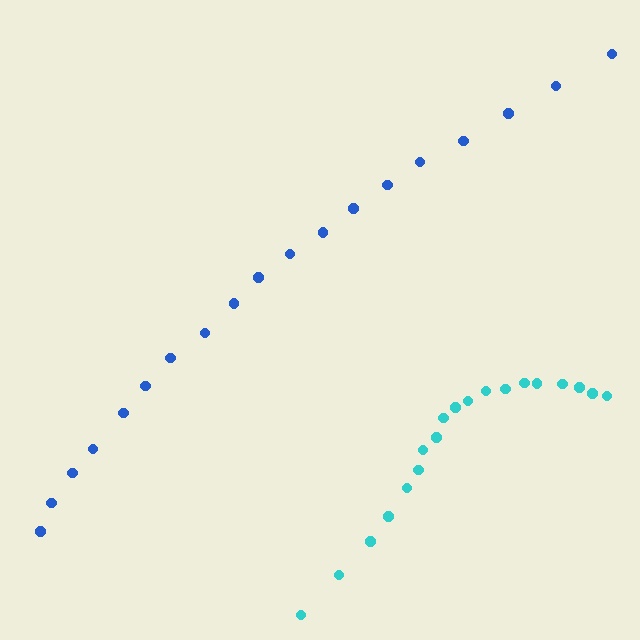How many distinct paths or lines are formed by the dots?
There are 2 distinct paths.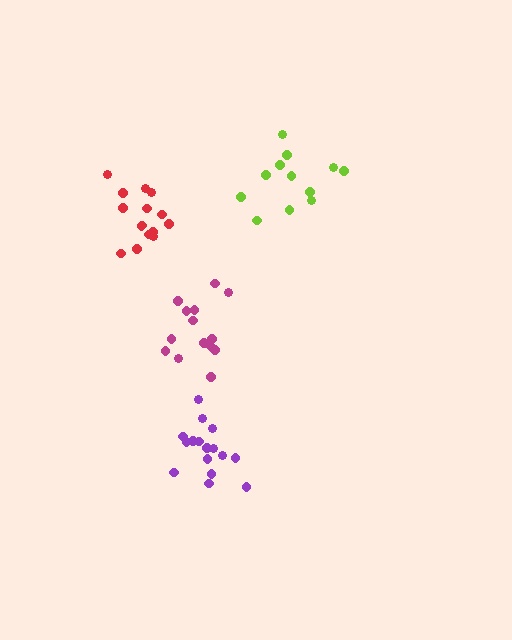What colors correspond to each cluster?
The clusters are colored: magenta, purple, lime, red.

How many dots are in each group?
Group 1: 14 dots, Group 2: 16 dots, Group 3: 12 dots, Group 4: 15 dots (57 total).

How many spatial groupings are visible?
There are 4 spatial groupings.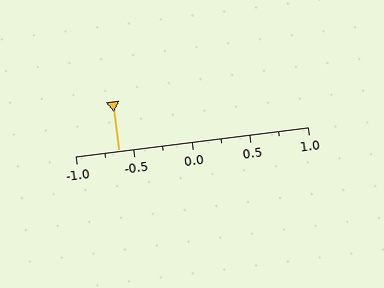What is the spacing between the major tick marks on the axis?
The major ticks are spaced 0.5 apart.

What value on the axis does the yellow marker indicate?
The marker indicates approximately -0.62.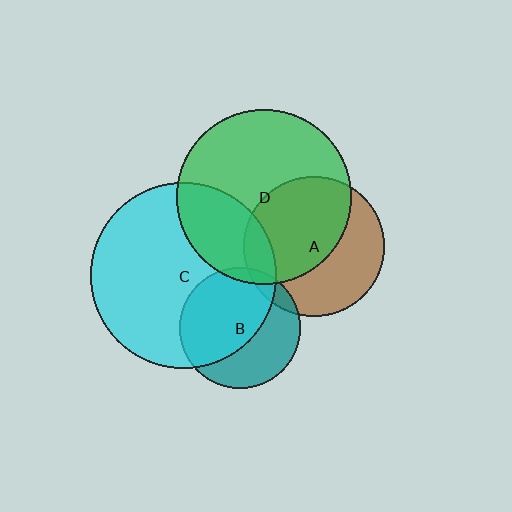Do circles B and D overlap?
Yes.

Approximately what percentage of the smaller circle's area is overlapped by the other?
Approximately 5%.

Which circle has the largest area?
Circle C (cyan).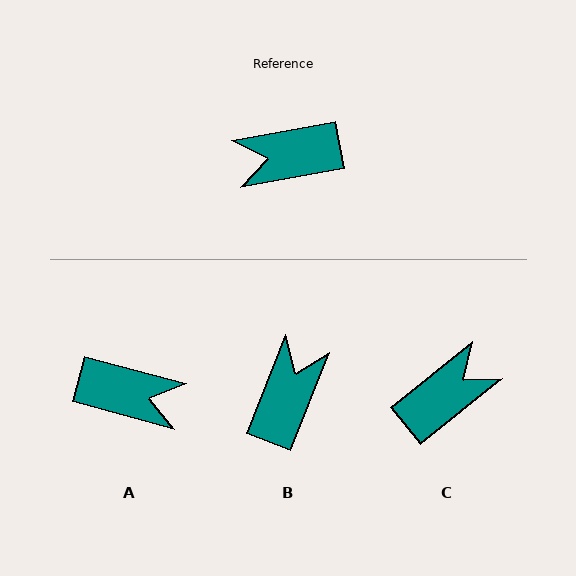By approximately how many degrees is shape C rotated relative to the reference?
Approximately 151 degrees clockwise.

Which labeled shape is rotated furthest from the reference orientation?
A, about 155 degrees away.